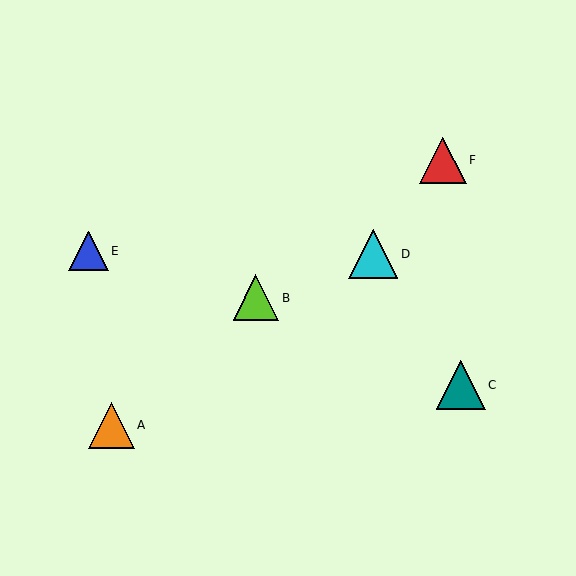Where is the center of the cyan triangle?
The center of the cyan triangle is at (373, 254).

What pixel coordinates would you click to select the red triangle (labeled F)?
Click at (443, 160) to select the red triangle F.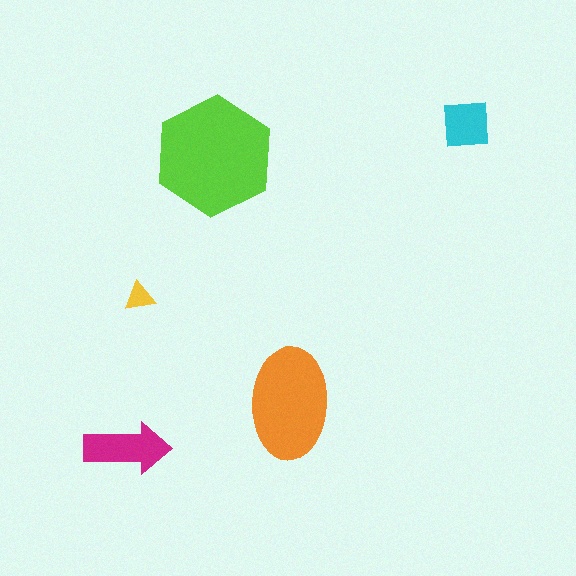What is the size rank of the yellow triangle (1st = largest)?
5th.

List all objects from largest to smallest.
The lime hexagon, the orange ellipse, the magenta arrow, the cyan square, the yellow triangle.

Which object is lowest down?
The magenta arrow is bottommost.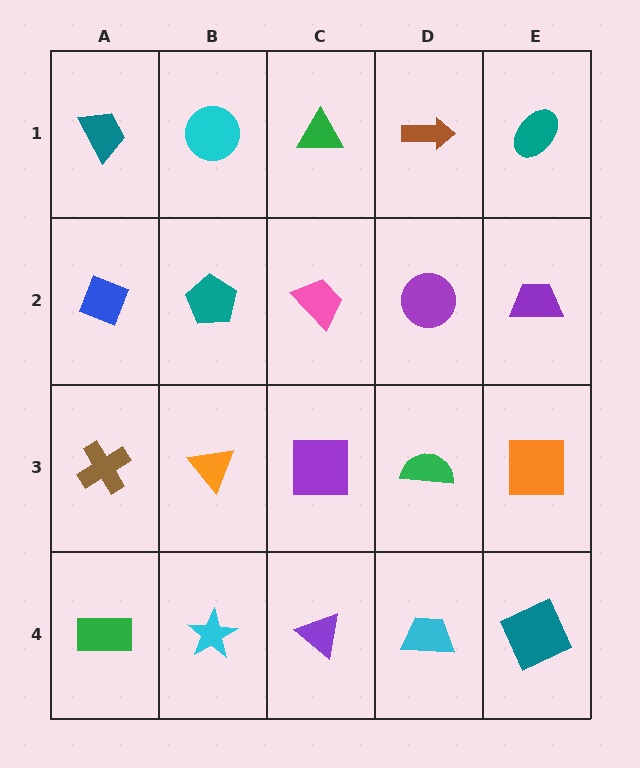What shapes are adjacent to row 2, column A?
A teal trapezoid (row 1, column A), a brown cross (row 3, column A), a teal pentagon (row 2, column B).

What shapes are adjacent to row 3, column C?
A pink trapezoid (row 2, column C), a purple triangle (row 4, column C), an orange triangle (row 3, column B), a green semicircle (row 3, column D).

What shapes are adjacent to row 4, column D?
A green semicircle (row 3, column D), a purple triangle (row 4, column C), a teal square (row 4, column E).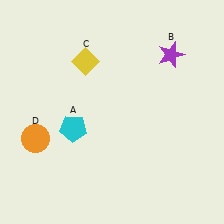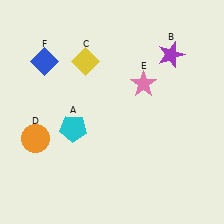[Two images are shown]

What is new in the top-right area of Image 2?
A pink star (E) was added in the top-right area of Image 2.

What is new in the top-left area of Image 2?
A blue diamond (F) was added in the top-left area of Image 2.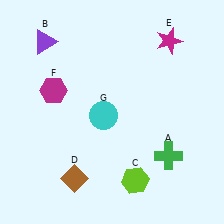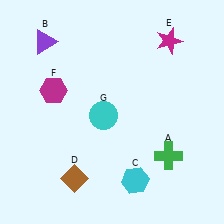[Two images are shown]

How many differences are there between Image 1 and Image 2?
There is 1 difference between the two images.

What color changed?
The hexagon (C) changed from lime in Image 1 to cyan in Image 2.